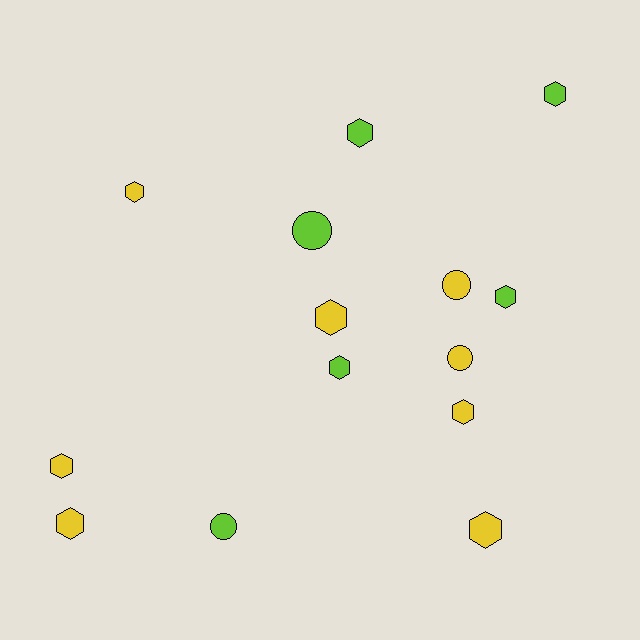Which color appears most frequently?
Yellow, with 8 objects.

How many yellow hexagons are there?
There are 6 yellow hexagons.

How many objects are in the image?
There are 14 objects.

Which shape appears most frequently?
Hexagon, with 10 objects.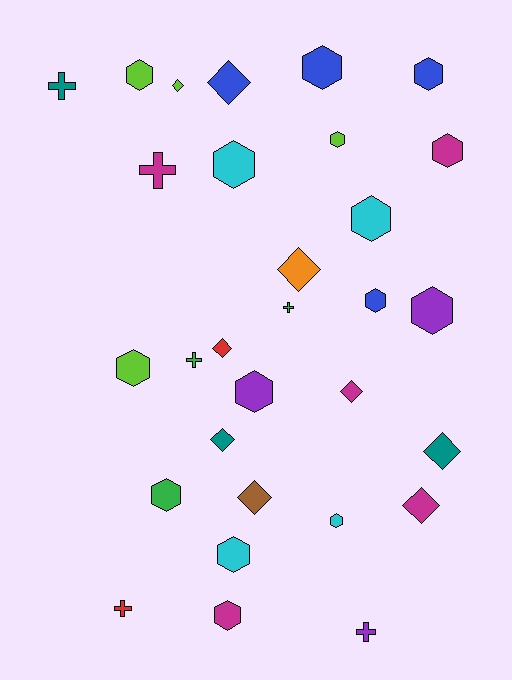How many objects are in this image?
There are 30 objects.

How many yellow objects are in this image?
There are no yellow objects.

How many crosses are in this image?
There are 6 crosses.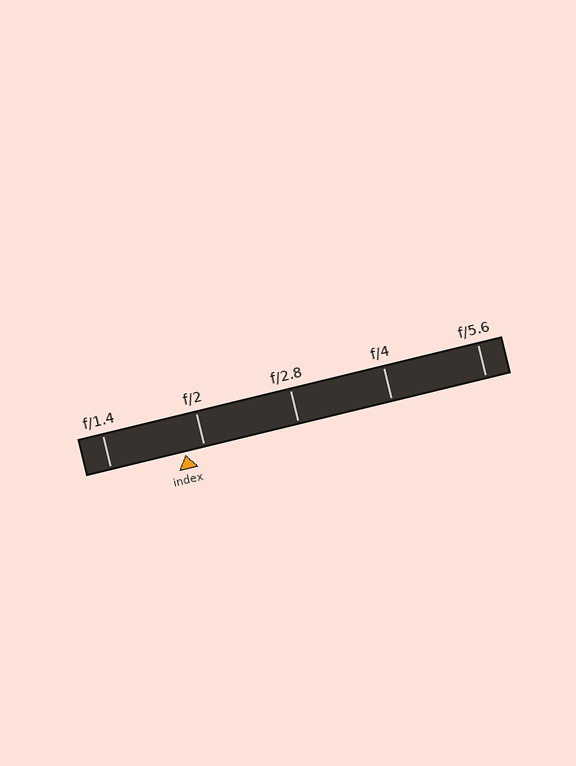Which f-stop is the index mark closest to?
The index mark is closest to f/2.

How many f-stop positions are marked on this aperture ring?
There are 5 f-stop positions marked.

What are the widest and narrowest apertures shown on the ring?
The widest aperture shown is f/1.4 and the narrowest is f/5.6.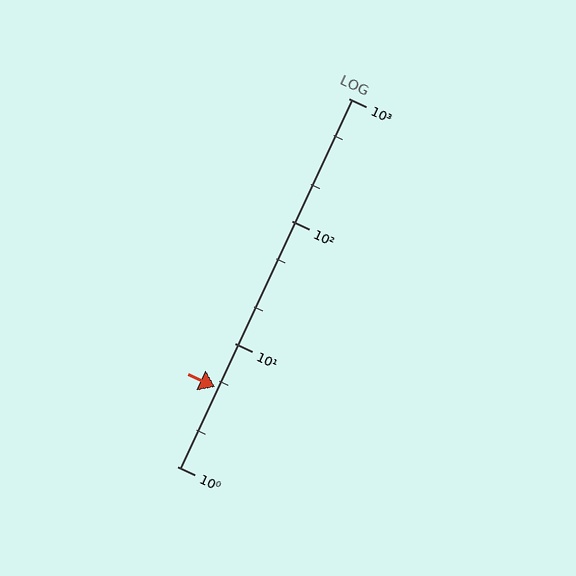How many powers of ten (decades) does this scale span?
The scale spans 3 decades, from 1 to 1000.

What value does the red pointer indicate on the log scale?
The pointer indicates approximately 4.4.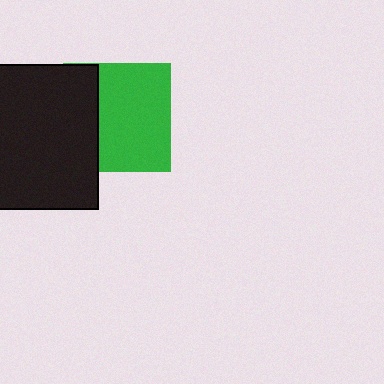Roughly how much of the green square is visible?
Most of it is visible (roughly 67%).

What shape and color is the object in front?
The object in front is a black square.